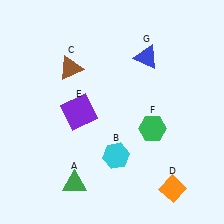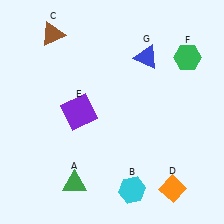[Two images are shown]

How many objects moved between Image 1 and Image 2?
3 objects moved between the two images.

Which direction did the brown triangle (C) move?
The brown triangle (C) moved up.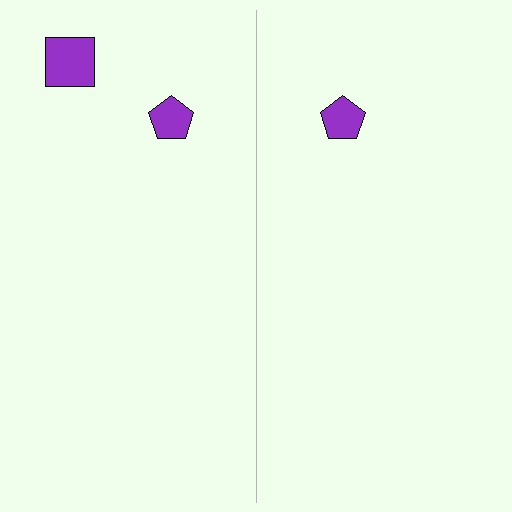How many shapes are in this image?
There are 3 shapes in this image.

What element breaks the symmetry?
A purple square is missing from the right side.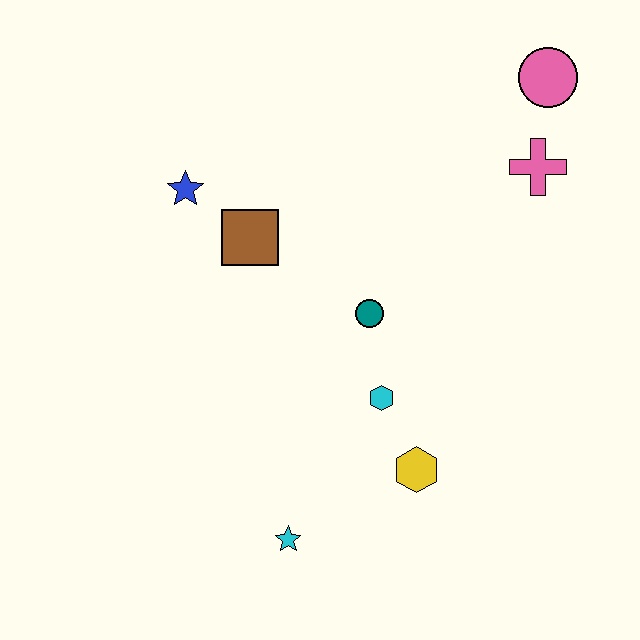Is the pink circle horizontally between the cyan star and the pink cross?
No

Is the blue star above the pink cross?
No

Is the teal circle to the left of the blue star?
No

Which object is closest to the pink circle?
The pink cross is closest to the pink circle.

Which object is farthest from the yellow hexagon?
The pink circle is farthest from the yellow hexagon.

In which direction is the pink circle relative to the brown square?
The pink circle is to the right of the brown square.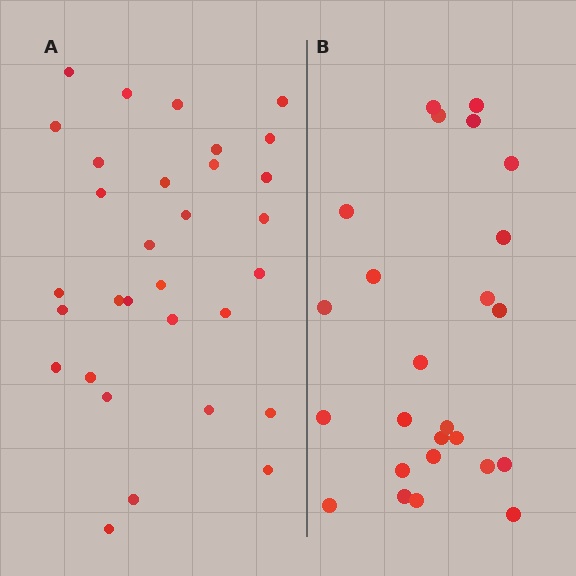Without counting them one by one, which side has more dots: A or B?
Region A (the left region) has more dots.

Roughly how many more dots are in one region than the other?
Region A has about 6 more dots than region B.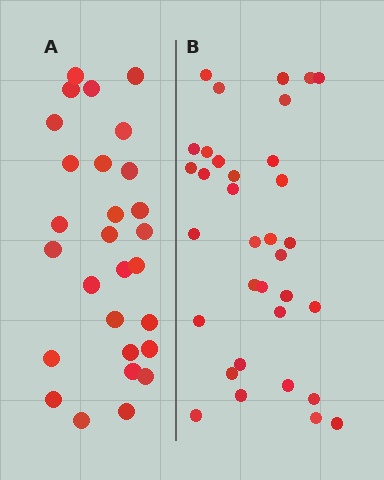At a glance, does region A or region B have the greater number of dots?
Region B (the right region) has more dots.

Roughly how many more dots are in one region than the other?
Region B has about 6 more dots than region A.